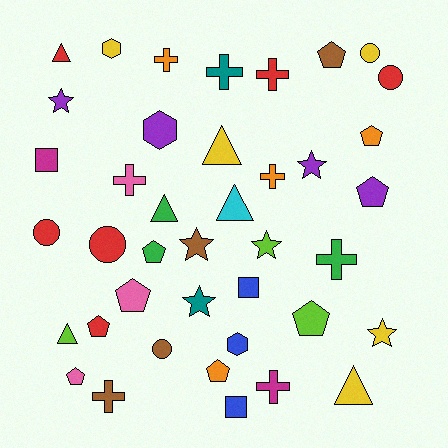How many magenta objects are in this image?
There are 2 magenta objects.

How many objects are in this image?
There are 40 objects.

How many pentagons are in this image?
There are 9 pentagons.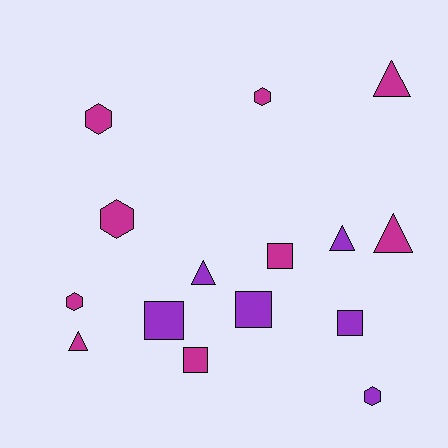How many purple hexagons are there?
There is 1 purple hexagon.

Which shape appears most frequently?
Hexagon, with 5 objects.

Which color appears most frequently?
Magenta, with 9 objects.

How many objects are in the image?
There are 15 objects.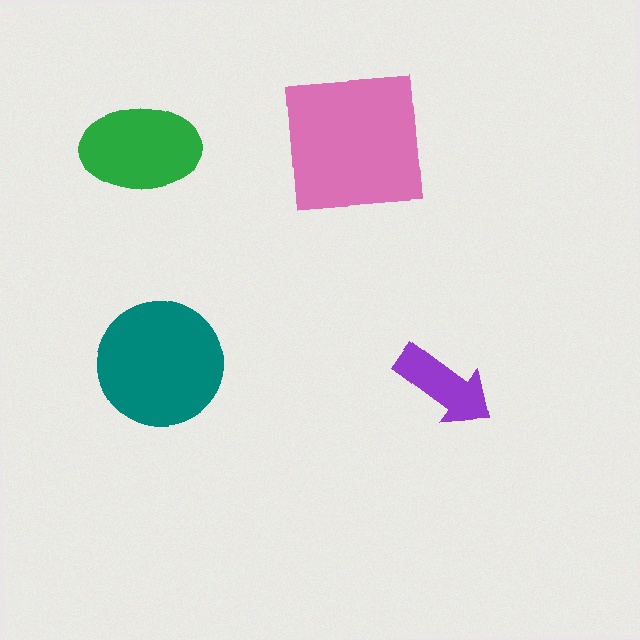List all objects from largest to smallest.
The pink square, the teal circle, the green ellipse, the purple arrow.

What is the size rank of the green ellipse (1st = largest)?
3rd.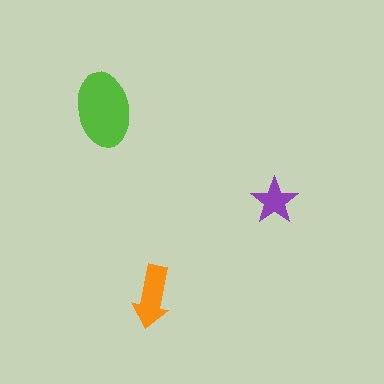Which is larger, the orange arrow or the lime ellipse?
The lime ellipse.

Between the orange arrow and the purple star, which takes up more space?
The orange arrow.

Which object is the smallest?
The purple star.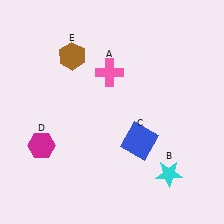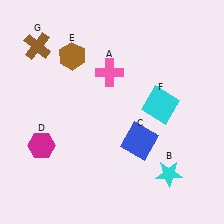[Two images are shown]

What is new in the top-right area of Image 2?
A cyan square (F) was added in the top-right area of Image 2.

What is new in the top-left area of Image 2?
A brown cross (G) was added in the top-left area of Image 2.